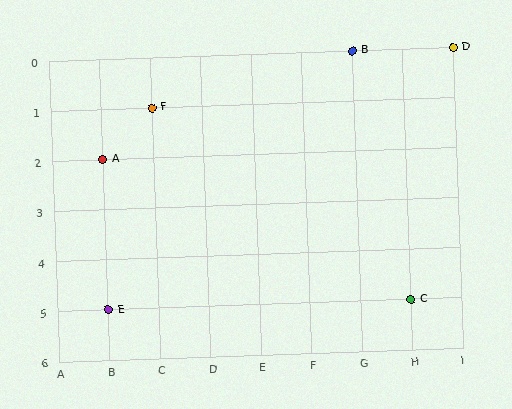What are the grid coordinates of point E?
Point E is at grid coordinates (B, 5).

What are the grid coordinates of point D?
Point D is at grid coordinates (I, 0).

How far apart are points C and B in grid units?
Points C and B are 1 column and 5 rows apart (about 5.1 grid units diagonally).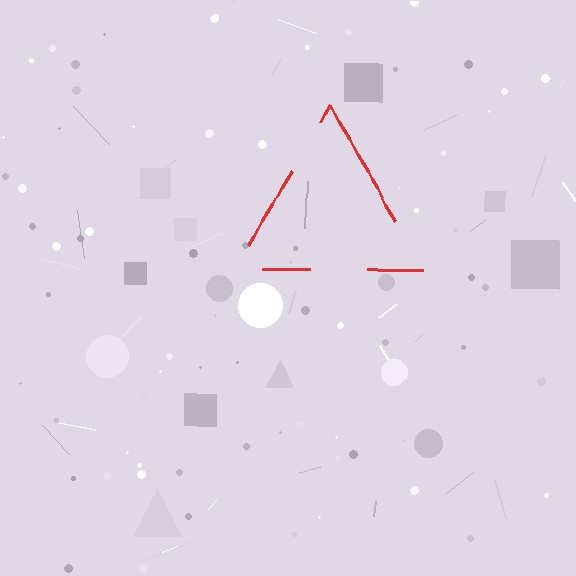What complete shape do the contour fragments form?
The contour fragments form a triangle.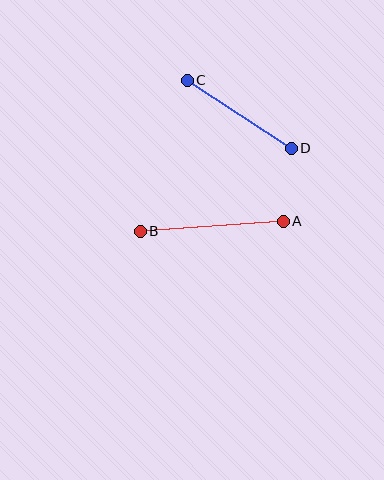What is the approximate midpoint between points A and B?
The midpoint is at approximately (212, 226) pixels.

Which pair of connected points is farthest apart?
Points A and B are farthest apart.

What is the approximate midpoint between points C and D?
The midpoint is at approximately (239, 114) pixels.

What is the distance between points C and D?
The distance is approximately 124 pixels.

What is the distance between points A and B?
The distance is approximately 143 pixels.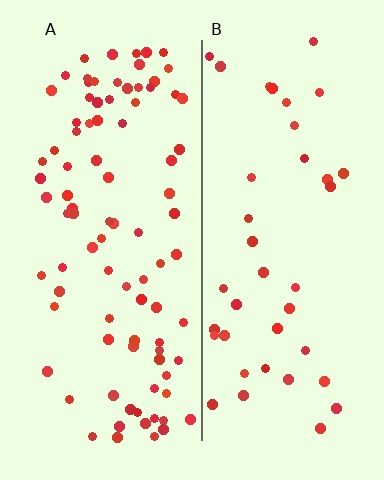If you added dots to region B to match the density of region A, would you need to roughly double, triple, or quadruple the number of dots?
Approximately double.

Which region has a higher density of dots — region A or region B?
A (the left).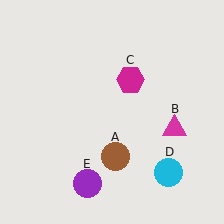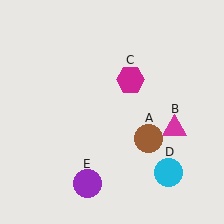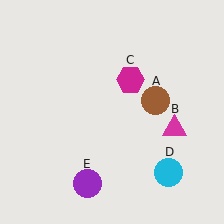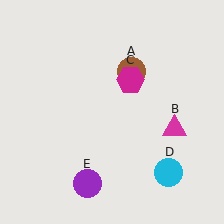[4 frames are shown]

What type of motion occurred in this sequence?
The brown circle (object A) rotated counterclockwise around the center of the scene.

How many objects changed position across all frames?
1 object changed position: brown circle (object A).